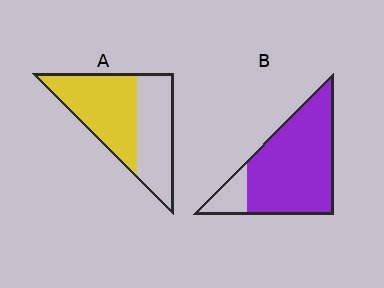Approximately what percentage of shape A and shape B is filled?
A is approximately 55% and B is approximately 85%.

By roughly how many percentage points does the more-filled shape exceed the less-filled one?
By roughly 30 percentage points (B over A).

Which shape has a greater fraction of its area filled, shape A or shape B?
Shape B.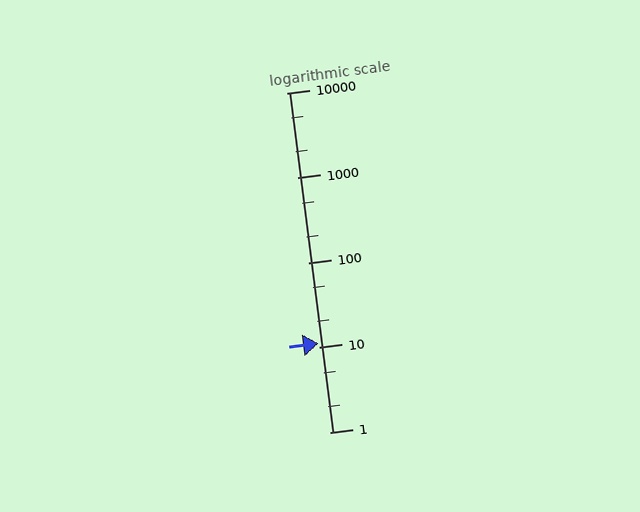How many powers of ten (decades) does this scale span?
The scale spans 4 decades, from 1 to 10000.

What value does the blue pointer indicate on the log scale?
The pointer indicates approximately 11.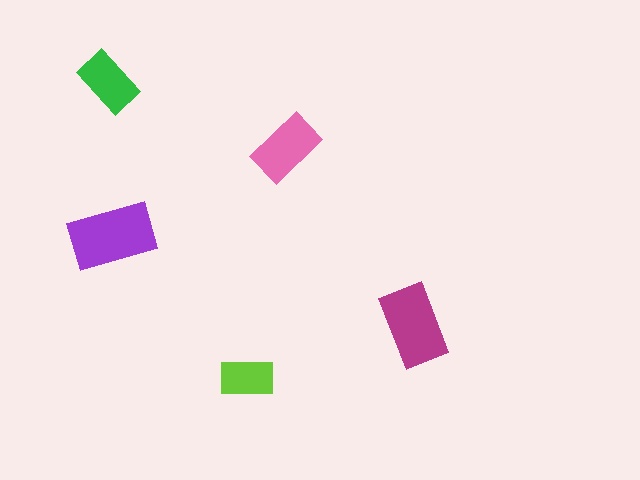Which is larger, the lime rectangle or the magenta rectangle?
The magenta one.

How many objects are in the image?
There are 5 objects in the image.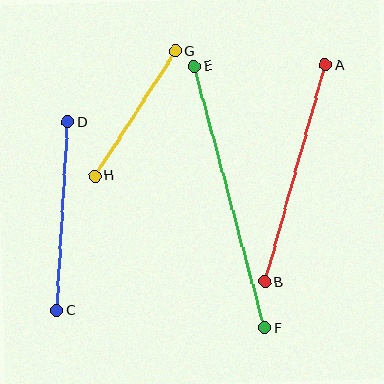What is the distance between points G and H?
The distance is approximately 148 pixels.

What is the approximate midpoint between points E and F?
The midpoint is at approximately (229, 197) pixels.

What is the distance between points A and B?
The distance is approximately 225 pixels.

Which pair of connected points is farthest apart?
Points E and F are farthest apart.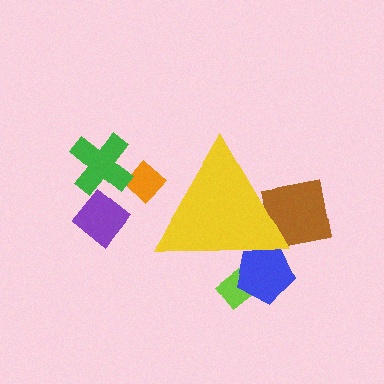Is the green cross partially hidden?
No, the green cross is fully visible.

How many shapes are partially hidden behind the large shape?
4 shapes are partially hidden.